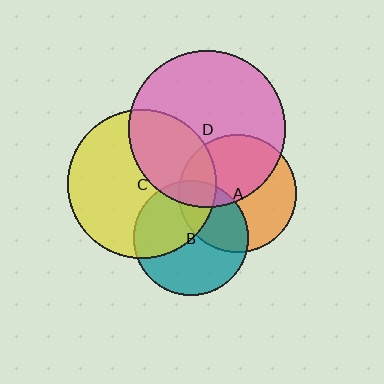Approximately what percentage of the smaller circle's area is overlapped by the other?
Approximately 15%.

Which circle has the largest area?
Circle D (pink).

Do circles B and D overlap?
Yes.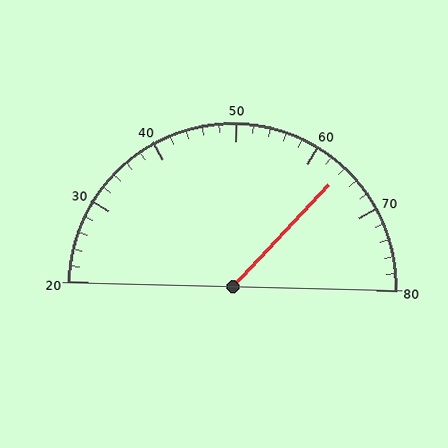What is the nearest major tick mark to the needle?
The nearest major tick mark is 60.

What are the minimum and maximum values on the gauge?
The gauge ranges from 20 to 80.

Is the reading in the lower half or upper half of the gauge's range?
The reading is in the upper half of the range (20 to 80).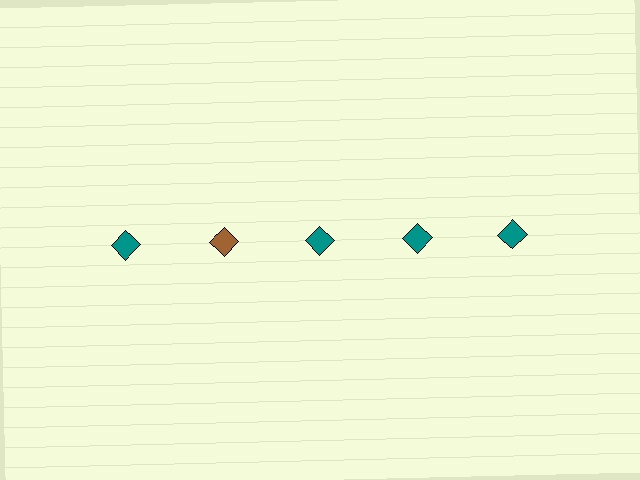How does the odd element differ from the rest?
It has a different color: brown instead of teal.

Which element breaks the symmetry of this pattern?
The brown diamond in the top row, second from left column breaks the symmetry. All other shapes are teal diamonds.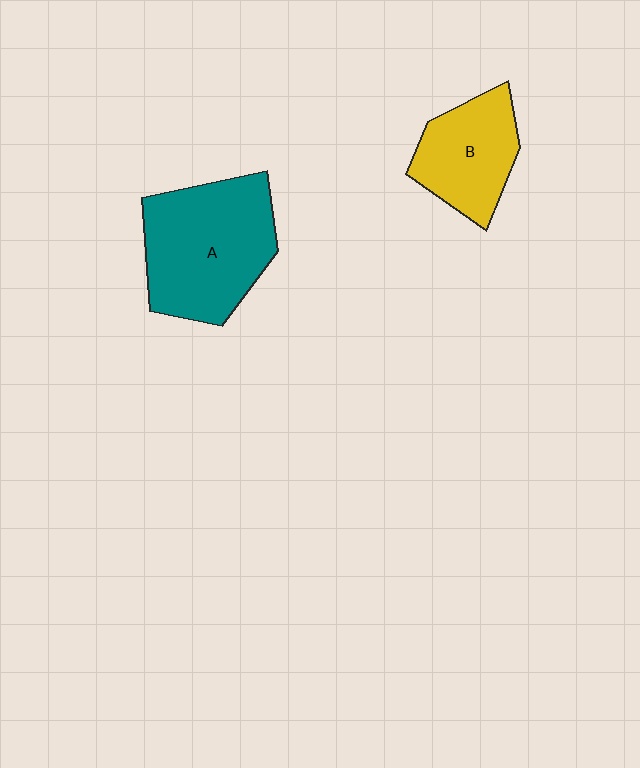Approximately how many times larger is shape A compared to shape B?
Approximately 1.6 times.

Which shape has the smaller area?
Shape B (yellow).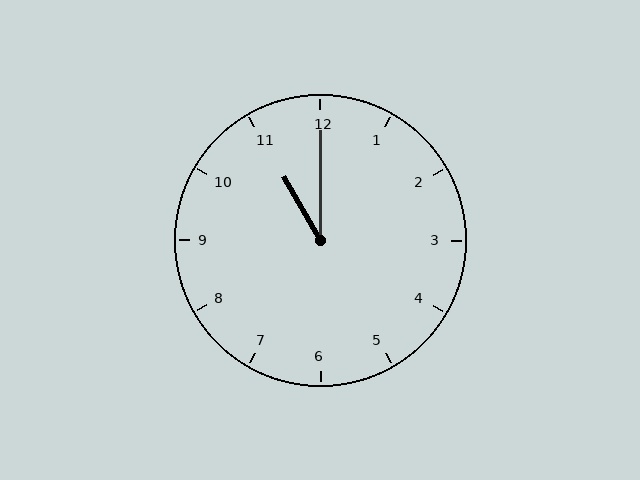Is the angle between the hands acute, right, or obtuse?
It is acute.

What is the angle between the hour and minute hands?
Approximately 30 degrees.